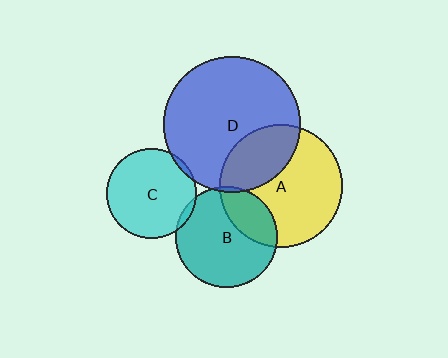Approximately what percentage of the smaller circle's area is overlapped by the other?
Approximately 5%.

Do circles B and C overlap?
Yes.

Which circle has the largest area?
Circle D (blue).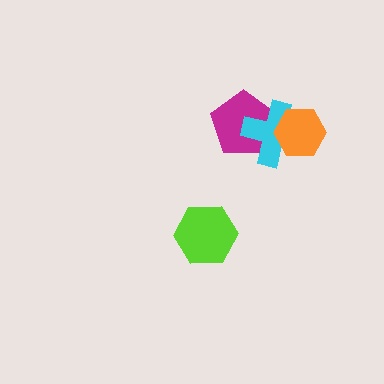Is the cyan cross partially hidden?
Yes, it is partially covered by another shape.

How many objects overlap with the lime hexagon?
0 objects overlap with the lime hexagon.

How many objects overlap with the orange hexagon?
1 object overlaps with the orange hexagon.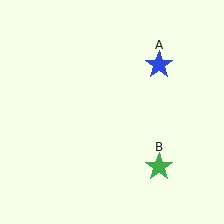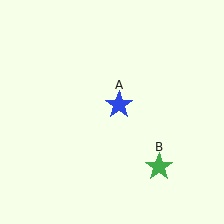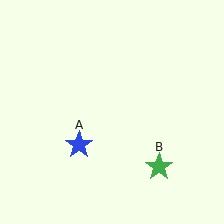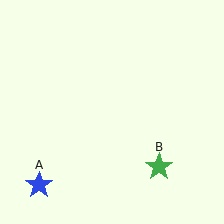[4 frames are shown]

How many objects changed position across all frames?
1 object changed position: blue star (object A).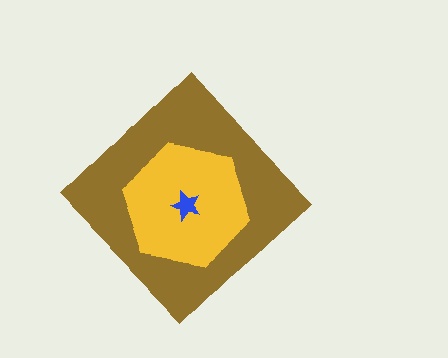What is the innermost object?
The blue star.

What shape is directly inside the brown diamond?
The yellow hexagon.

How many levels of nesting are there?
3.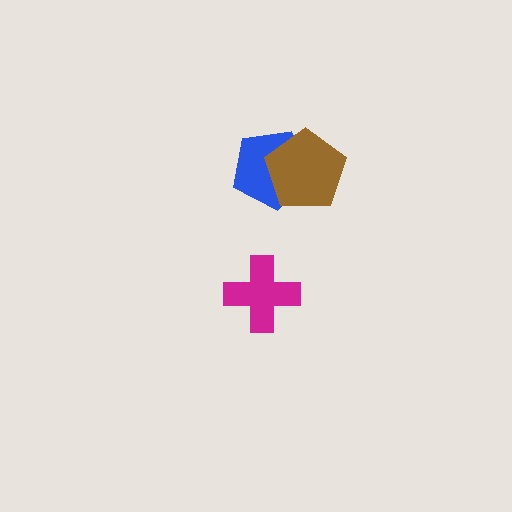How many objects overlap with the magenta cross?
0 objects overlap with the magenta cross.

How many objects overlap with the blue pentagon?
1 object overlaps with the blue pentagon.